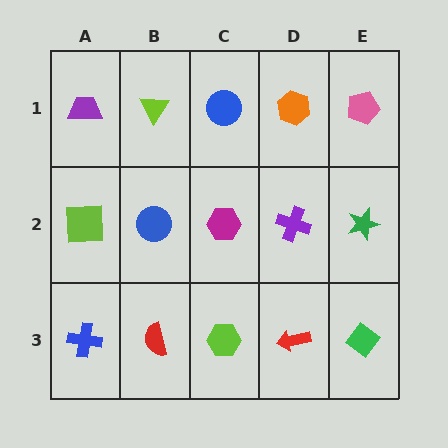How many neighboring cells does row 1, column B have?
3.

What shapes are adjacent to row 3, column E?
A green star (row 2, column E), a red arrow (row 3, column D).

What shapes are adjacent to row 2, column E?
A pink pentagon (row 1, column E), a green diamond (row 3, column E), a purple cross (row 2, column D).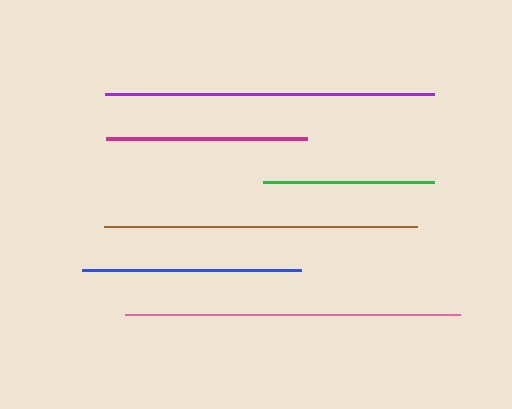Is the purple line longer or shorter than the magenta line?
The purple line is longer than the magenta line.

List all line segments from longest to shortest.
From longest to shortest: pink, purple, brown, blue, magenta, green.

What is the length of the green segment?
The green segment is approximately 172 pixels long.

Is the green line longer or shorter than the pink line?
The pink line is longer than the green line.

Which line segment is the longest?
The pink line is the longest at approximately 336 pixels.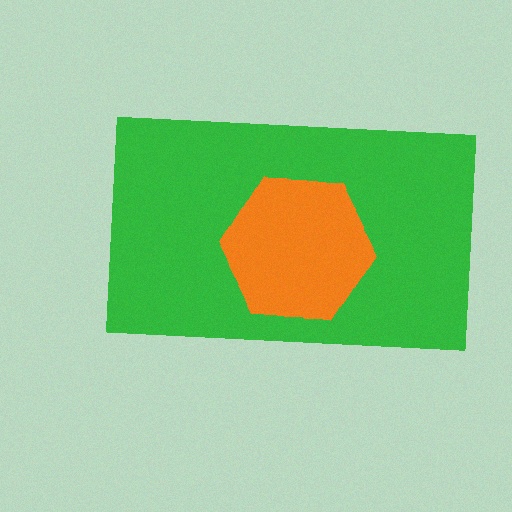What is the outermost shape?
The green rectangle.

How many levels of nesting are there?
2.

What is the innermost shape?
The orange hexagon.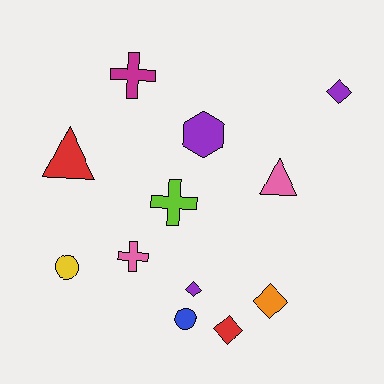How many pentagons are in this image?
There are no pentagons.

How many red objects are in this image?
There are 2 red objects.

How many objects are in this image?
There are 12 objects.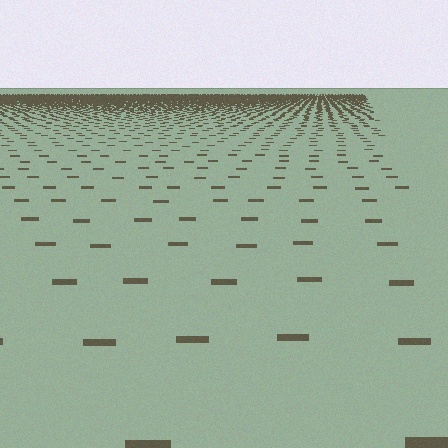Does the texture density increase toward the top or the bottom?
Density increases toward the top.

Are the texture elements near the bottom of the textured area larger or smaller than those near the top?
Larger. Near the bottom, elements are closer to the viewer and appear at a bigger on-screen size.